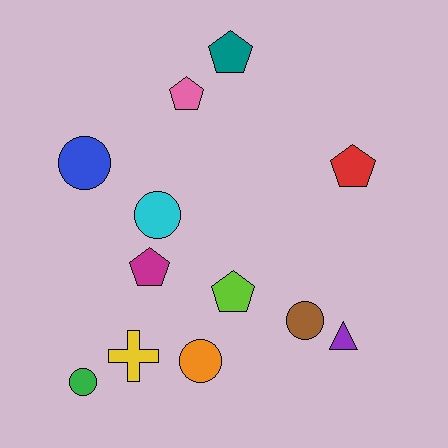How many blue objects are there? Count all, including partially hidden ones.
There is 1 blue object.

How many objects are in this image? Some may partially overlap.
There are 12 objects.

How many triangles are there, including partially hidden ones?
There is 1 triangle.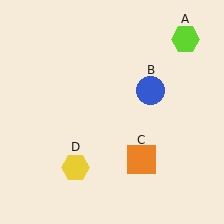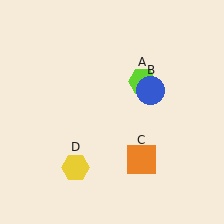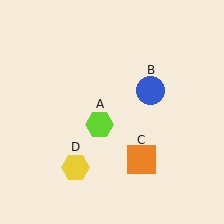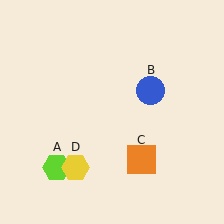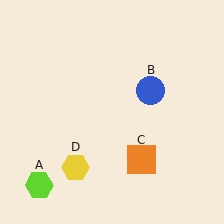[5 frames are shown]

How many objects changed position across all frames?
1 object changed position: lime hexagon (object A).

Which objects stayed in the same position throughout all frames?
Blue circle (object B) and orange square (object C) and yellow hexagon (object D) remained stationary.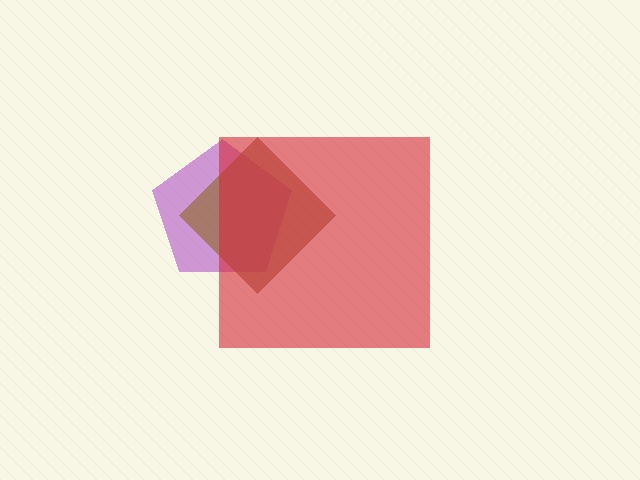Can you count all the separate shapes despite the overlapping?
Yes, there are 3 separate shapes.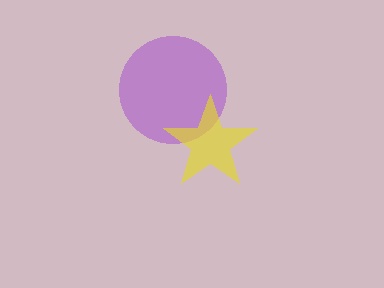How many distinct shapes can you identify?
There are 2 distinct shapes: a purple circle, a yellow star.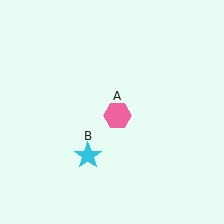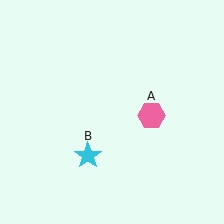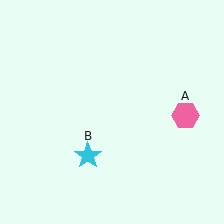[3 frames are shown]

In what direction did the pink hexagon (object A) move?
The pink hexagon (object A) moved right.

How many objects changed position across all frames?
1 object changed position: pink hexagon (object A).